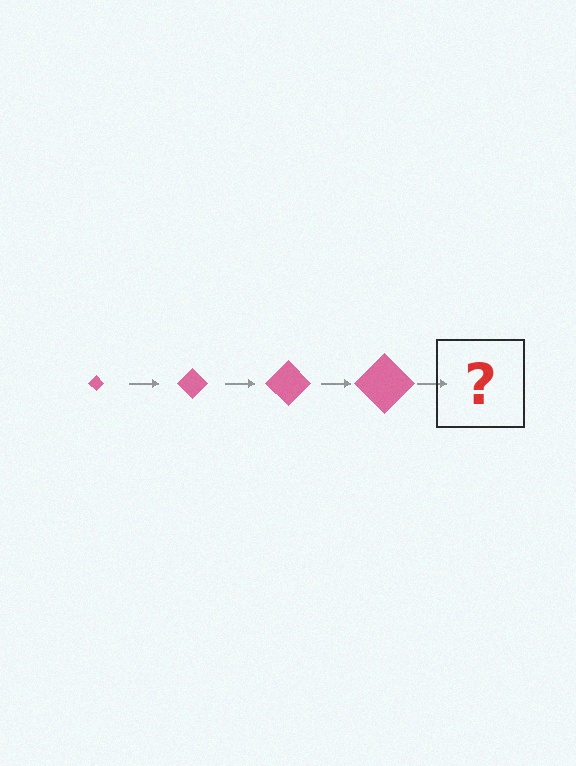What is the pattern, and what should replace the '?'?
The pattern is that the diamond gets progressively larger each step. The '?' should be a pink diamond, larger than the previous one.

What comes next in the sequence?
The next element should be a pink diamond, larger than the previous one.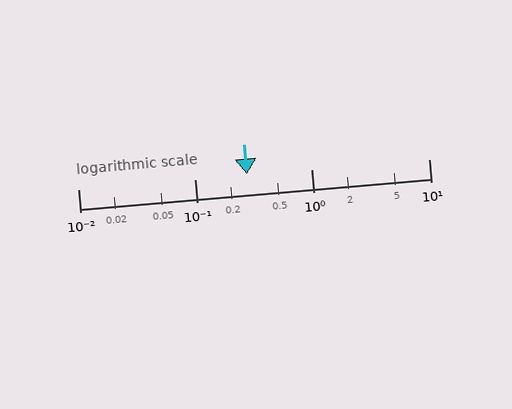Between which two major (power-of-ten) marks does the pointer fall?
The pointer is between 0.1 and 1.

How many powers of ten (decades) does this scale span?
The scale spans 3 decades, from 0.01 to 10.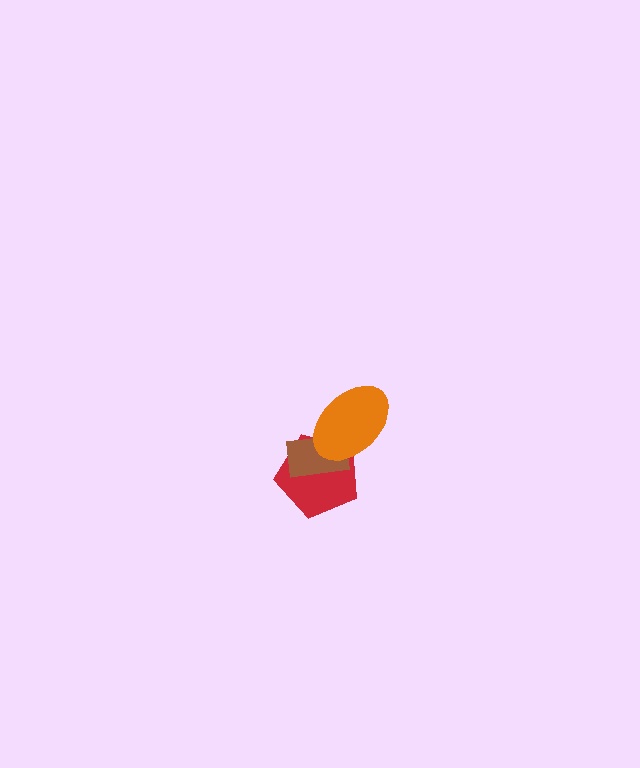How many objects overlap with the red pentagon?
2 objects overlap with the red pentagon.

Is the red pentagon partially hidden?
Yes, it is partially covered by another shape.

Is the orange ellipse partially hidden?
No, no other shape covers it.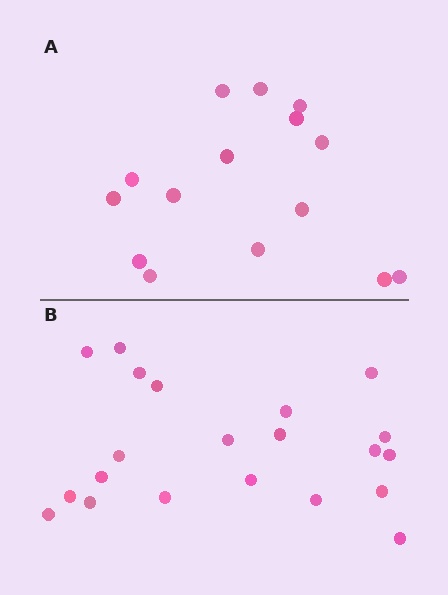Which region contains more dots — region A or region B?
Region B (the bottom region) has more dots.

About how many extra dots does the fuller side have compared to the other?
Region B has about 6 more dots than region A.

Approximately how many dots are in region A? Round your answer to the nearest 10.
About 20 dots. (The exact count is 15, which rounds to 20.)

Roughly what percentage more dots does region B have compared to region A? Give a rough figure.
About 40% more.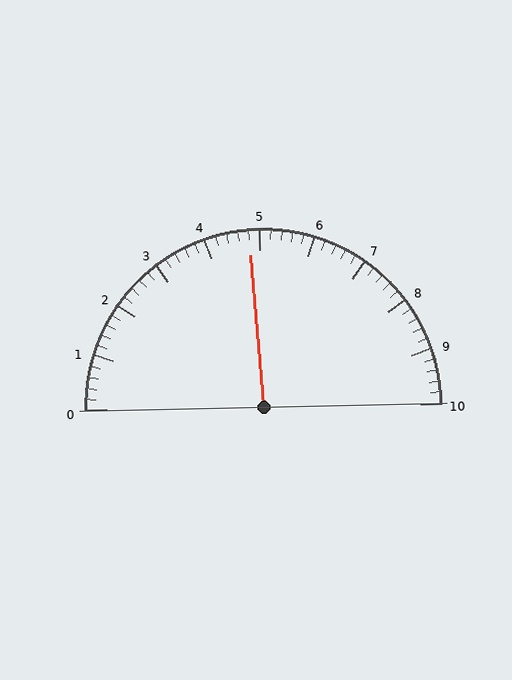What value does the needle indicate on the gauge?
The needle indicates approximately 4.8.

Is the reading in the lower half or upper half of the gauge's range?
The reading is in the lower half of the range (0 to 10).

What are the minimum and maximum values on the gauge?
The gauge ranges from 0 to 10.